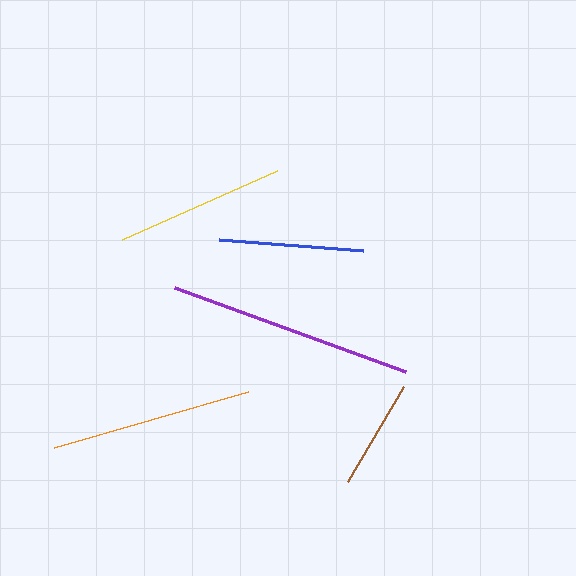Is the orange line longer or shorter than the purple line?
The purple line is longer than the orange line.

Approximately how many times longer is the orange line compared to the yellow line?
The orange line is approximately 1.2 times the length of the yellow line.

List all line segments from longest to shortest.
From longest to shortest: purple, orange, yellow, blue, brown.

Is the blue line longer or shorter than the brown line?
The blue line is longer than the brown line.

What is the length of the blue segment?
The blue segment is approximately 144 pixels long.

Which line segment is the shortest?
The brown line is the shortest at approximately 110 pixels.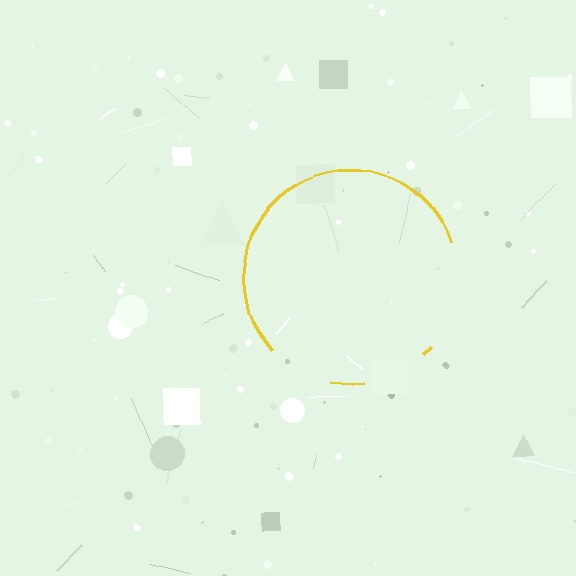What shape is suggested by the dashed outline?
The dashed outline suggests a circle.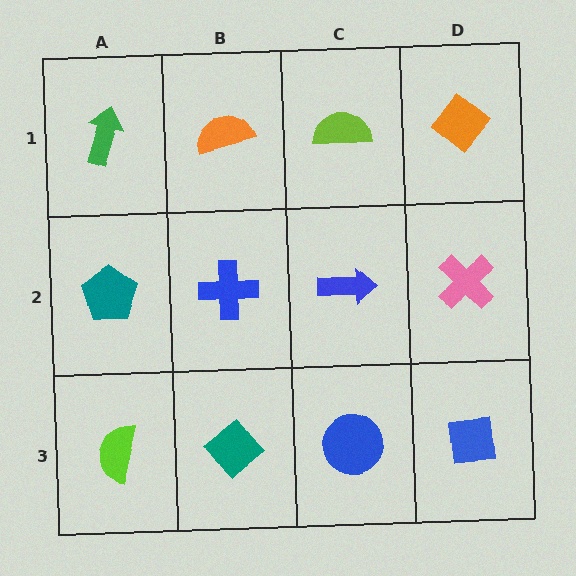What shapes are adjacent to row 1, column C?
A blue arrow (row 2, column C), an orange semicircle (row 1, column B), an orange diamond (row 1, column D).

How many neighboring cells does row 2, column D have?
3.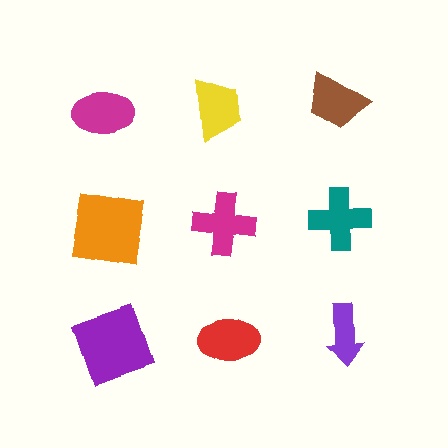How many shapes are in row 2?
3 shapes.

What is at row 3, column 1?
A purple square.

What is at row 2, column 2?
A magenta cross.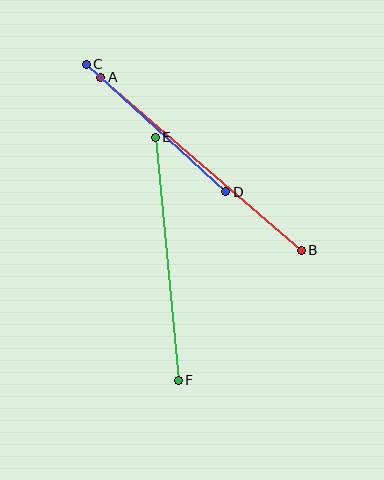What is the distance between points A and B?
The distance is approximately 265 pixels.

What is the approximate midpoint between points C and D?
The midpoint is at approximately (156, 128) pixels.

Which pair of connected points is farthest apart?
Points A and B are farthest apart.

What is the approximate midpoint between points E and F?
The midpoint is at approximately (167, 259) pixels.